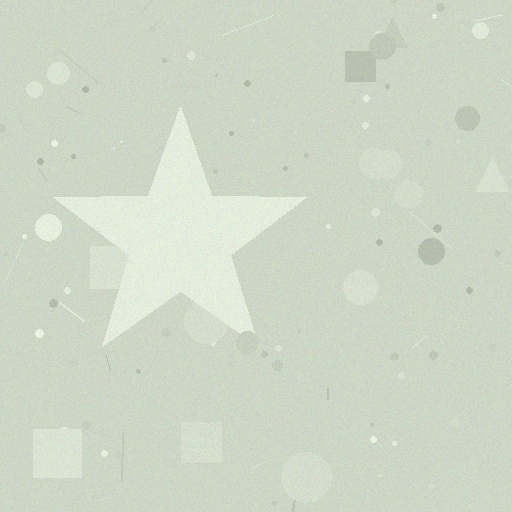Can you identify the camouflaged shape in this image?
The camouflaged shape is a star.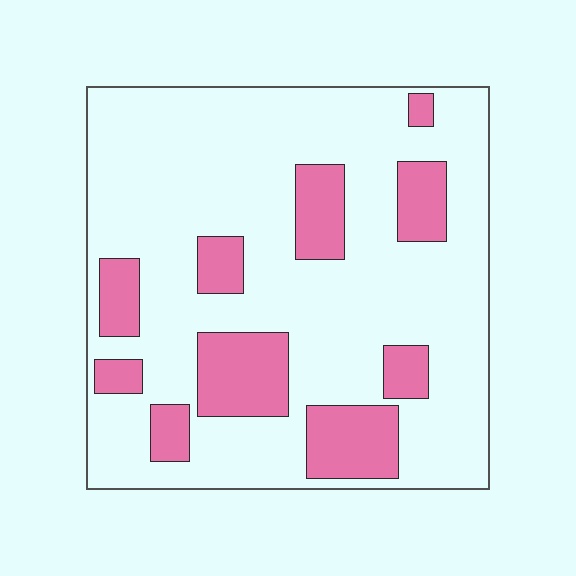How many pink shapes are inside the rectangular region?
10.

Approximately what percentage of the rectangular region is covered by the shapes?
Approximately 25%.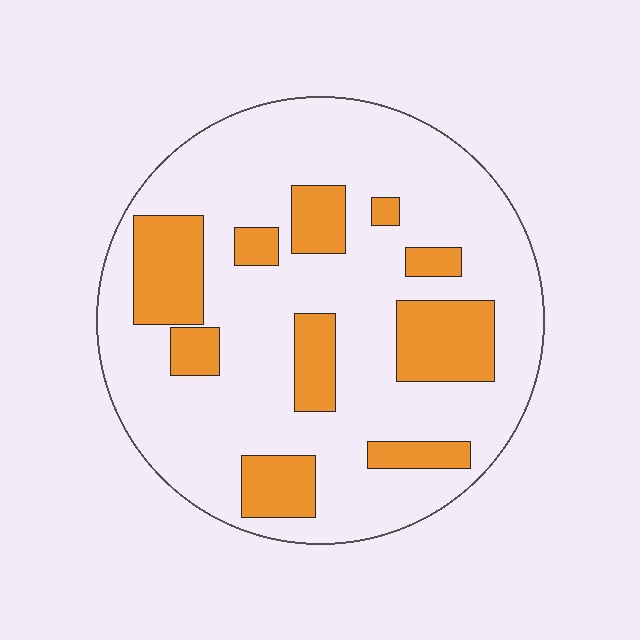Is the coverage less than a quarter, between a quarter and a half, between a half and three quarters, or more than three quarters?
Less than a quarter.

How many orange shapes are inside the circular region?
10.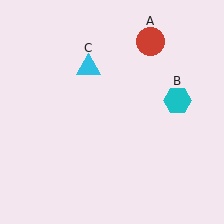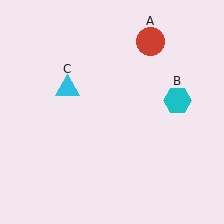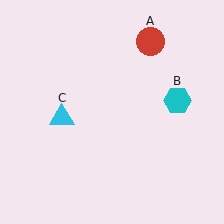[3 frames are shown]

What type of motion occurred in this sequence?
The cyan triangle (object C) rotated counterclockwise around the center of the scene.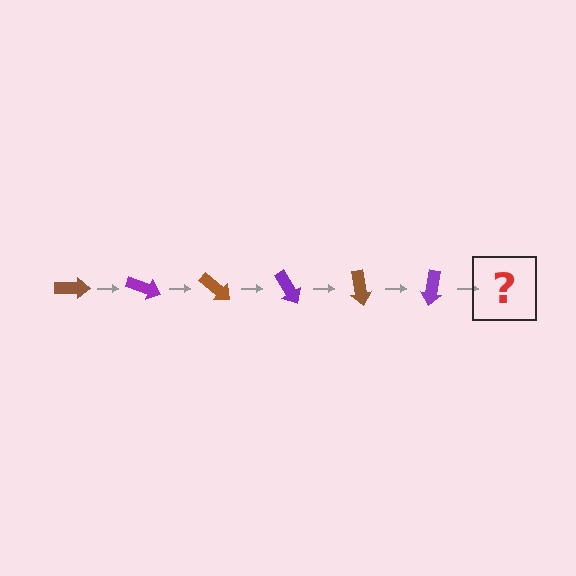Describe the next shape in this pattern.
It should be a brown arrow, rotated 120 degrees from the start.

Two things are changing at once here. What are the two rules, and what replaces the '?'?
The two rules are that it rotates 20 degrees each step and the color cycles through brown and purple. The '?' should be a brown arrow, rotated 120 degrees from the start.